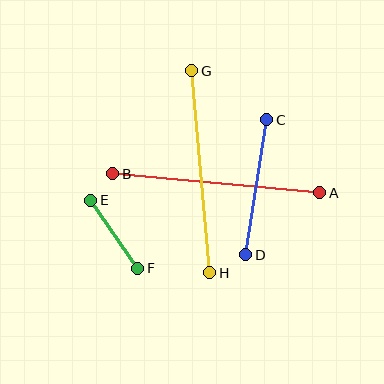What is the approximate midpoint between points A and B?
The midpoint is at approximately (216, 183) pixels.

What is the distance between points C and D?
The distance is approximately 136 pixels.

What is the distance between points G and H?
The distance is approximately 203 pixels.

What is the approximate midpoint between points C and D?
The midpoint is at approximately (256, 187) pixels.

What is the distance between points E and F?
The distance is approximately 83 pixels.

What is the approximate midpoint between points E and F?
The midpoint is at approximately (114, 234) pixels.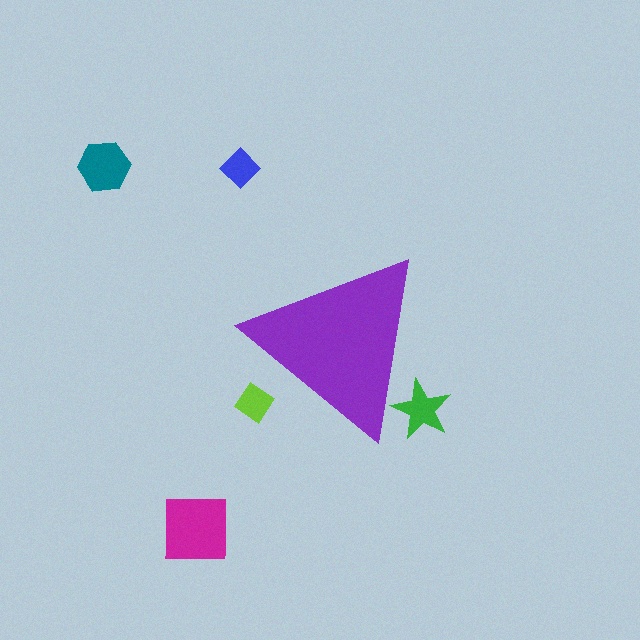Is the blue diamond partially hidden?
No, the blue diamond is fully visible.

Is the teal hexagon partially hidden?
No, the teal hexagon is fully visible.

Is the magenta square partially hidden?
No, the magenta square is fully visible.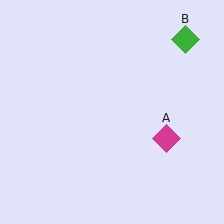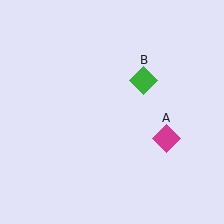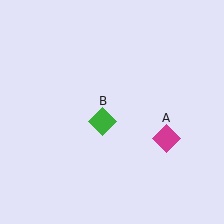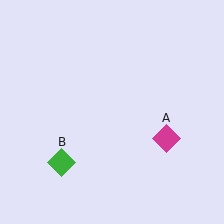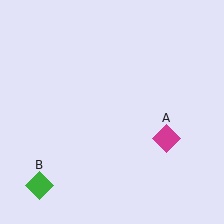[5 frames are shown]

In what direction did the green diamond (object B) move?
The green diamond (object B) moved down and to the left.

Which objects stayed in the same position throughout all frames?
Magenta diamond (object A) remained stationary.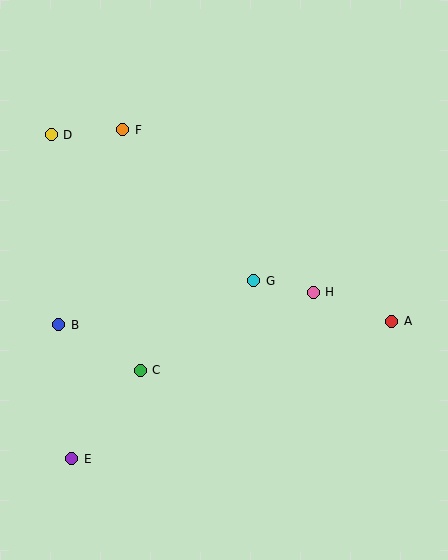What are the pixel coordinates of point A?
Point A is at (392, 321).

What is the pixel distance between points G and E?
The distance between G and E is 254 pixels.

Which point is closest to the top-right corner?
Point H is closest to the top-right corner.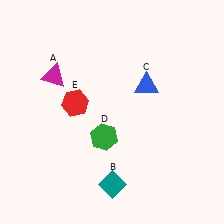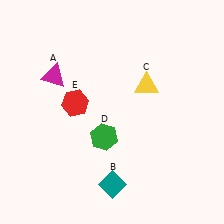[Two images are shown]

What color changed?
The triangle (C) changed from blue in Image 1 to yellow in Image 2.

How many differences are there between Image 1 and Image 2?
There is 1 difference between the two images.